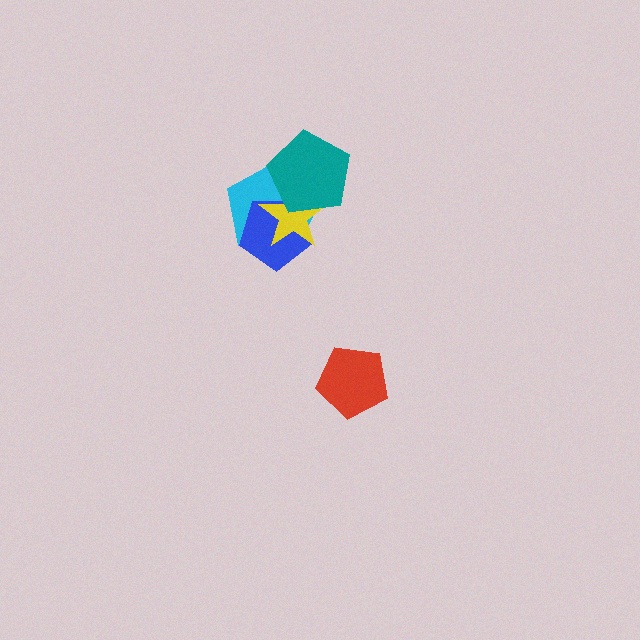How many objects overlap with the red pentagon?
0 objects overlap with the red pentagon.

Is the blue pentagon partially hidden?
Yes, it is partially covered by another shape.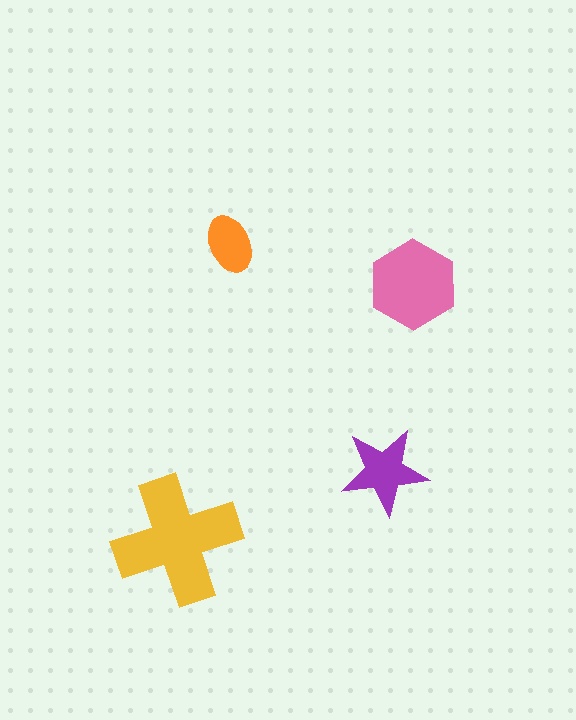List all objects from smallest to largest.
The orange ellipse, the purple star, the pink hexagon, the yellow cross.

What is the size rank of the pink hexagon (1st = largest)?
2nd.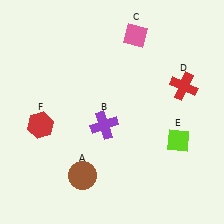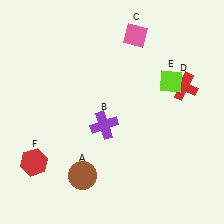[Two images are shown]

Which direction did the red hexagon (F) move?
The red hexagon (F) moved down.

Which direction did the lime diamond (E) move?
The lime diamond (E) moved up.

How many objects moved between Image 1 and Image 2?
2 objects moved between the two images.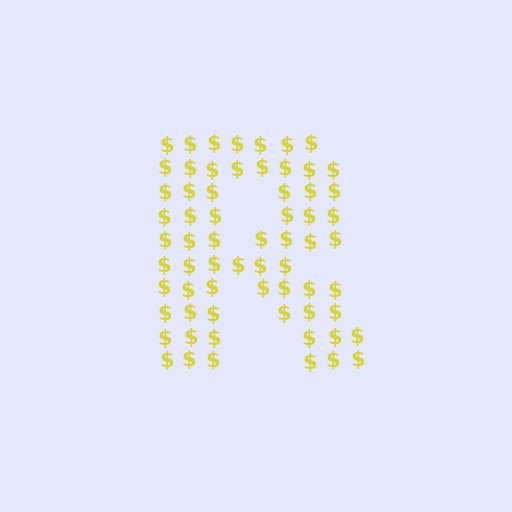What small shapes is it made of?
It is made of small dollar signs.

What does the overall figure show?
The overall figure shows the letter R.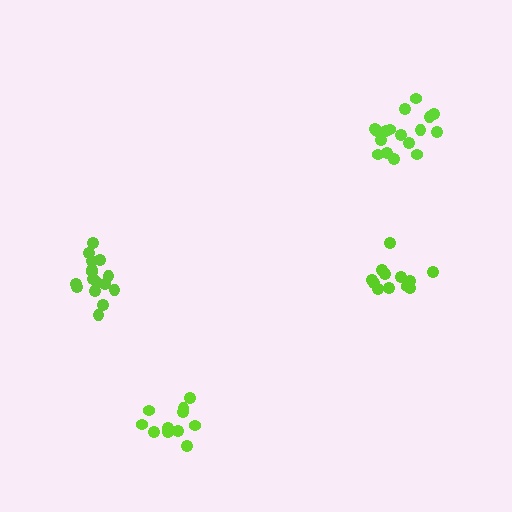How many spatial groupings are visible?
There are 4 spatial groupings.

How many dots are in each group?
Group 1: 16 dots, Group 2: 12 dots, Group 3: 11 dots, Group 4: 17 dots (56 total).